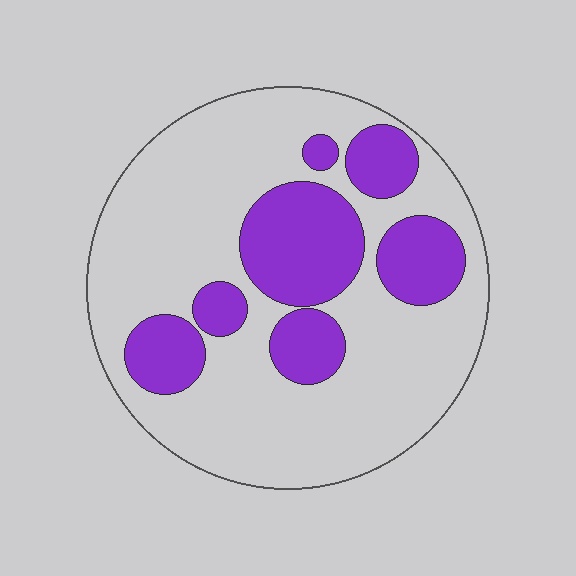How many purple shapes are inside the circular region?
7.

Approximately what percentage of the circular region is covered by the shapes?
Approximately 30%.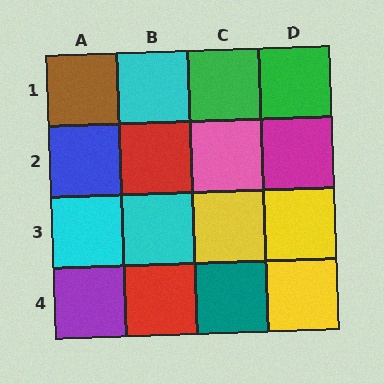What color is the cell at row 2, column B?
Red.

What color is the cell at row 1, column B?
Cyan.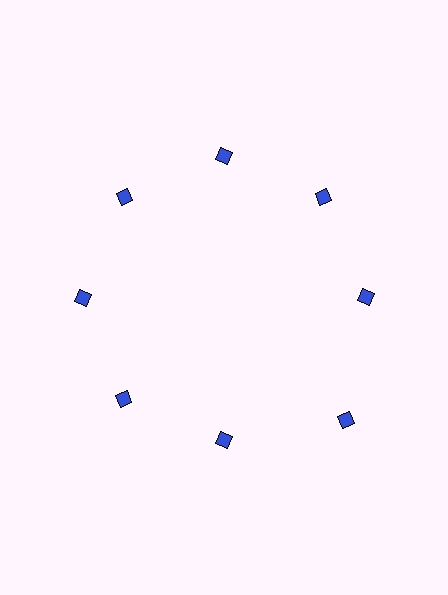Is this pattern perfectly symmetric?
No. The 8 blue diamonds are arranged in a ring, but one element near the 4 o'clock position is pushed outward from the center, breaking the 8-fold rotational symmetry.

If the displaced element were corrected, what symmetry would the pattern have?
It would have 8-fold rotational symmetry — the pattern would map onto itself every 45 degrees.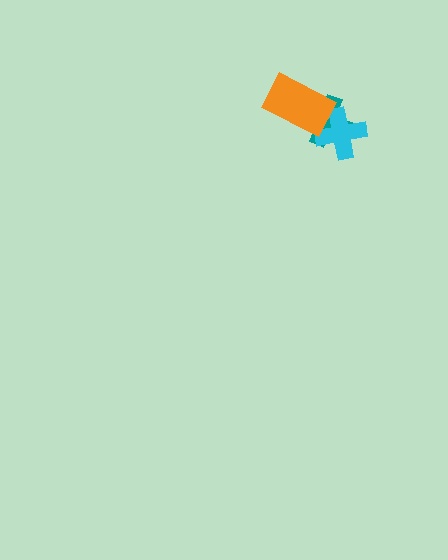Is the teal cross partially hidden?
Yes, it is partially covered by another shape.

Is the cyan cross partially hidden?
Yes, it is partially covered by another shape.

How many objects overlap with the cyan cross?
2 objects overlap with the cyan cross.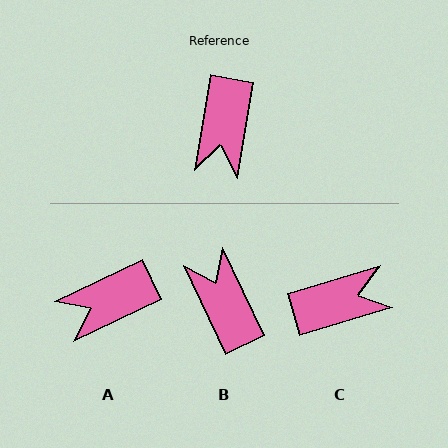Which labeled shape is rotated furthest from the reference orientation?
B, about 145 degrees away.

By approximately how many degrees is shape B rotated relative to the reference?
Approximately 145 degrees clockwise.